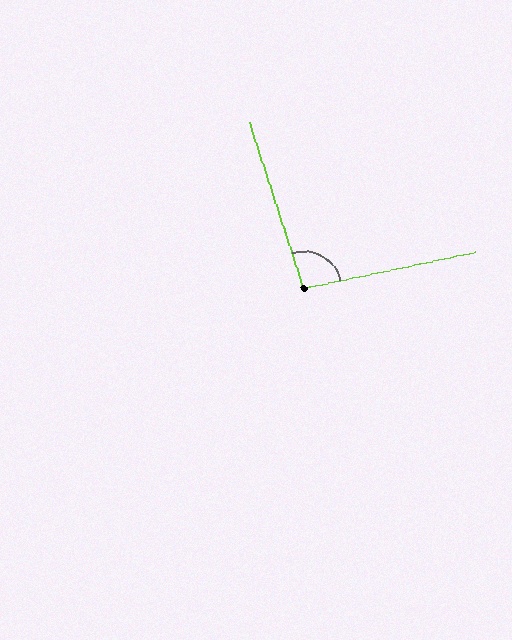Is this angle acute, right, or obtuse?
It is obtuse.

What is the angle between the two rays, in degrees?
Approximately 96 degrees.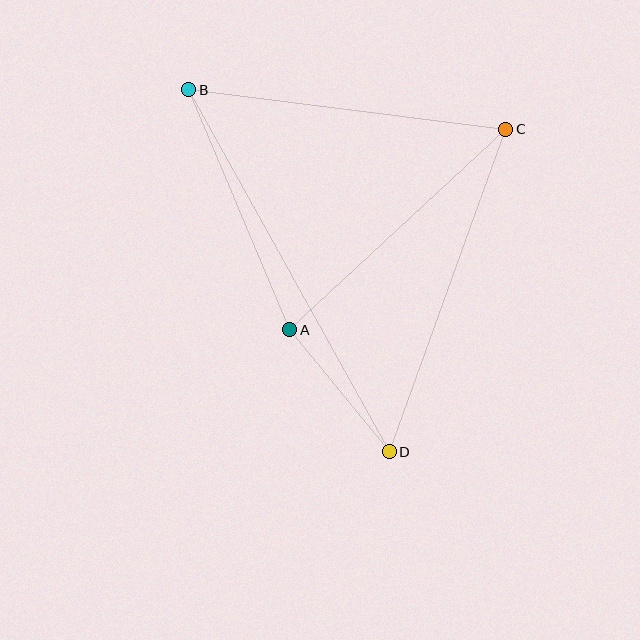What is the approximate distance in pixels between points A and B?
The distance between A and B is approximately 260 pixels.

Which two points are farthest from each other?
Points B and D are farthest from each other.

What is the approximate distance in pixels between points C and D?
The distance between C and D is approximately 343 pixels.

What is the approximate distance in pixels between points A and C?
The distance between A and C is approximately 295 pixels.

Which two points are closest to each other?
Points A and D are closest to each other.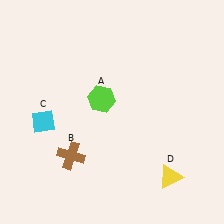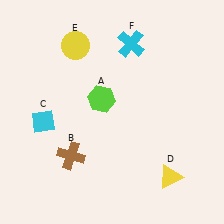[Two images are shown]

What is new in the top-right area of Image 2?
A cyan cross (F) was added in the top-right area of Image 2.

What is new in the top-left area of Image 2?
A yellow circle (E) was added in the top-left area of Image 2.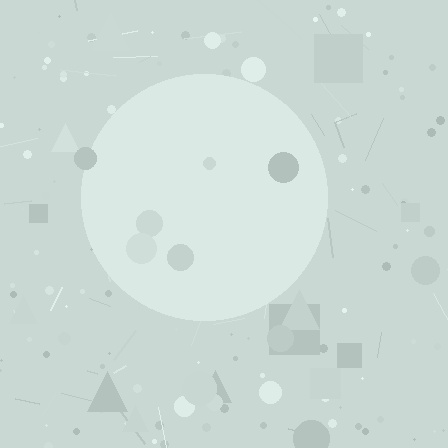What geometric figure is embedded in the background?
A circle is embedded in the background.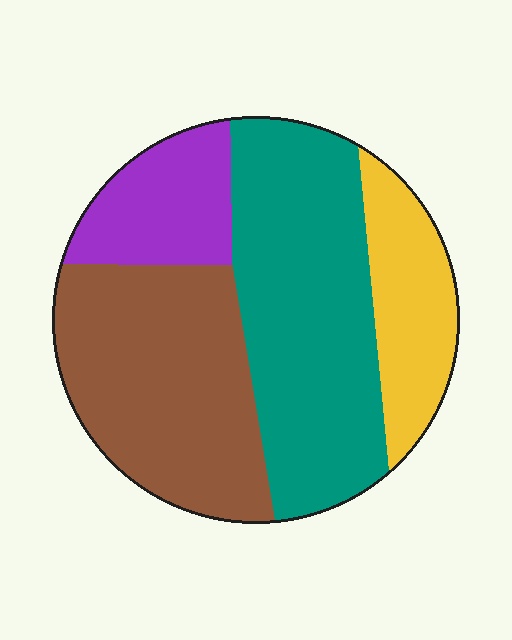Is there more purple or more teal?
Teal.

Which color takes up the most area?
Teal, at roughly 40%.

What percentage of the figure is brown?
Brown covers 33% of the figure.